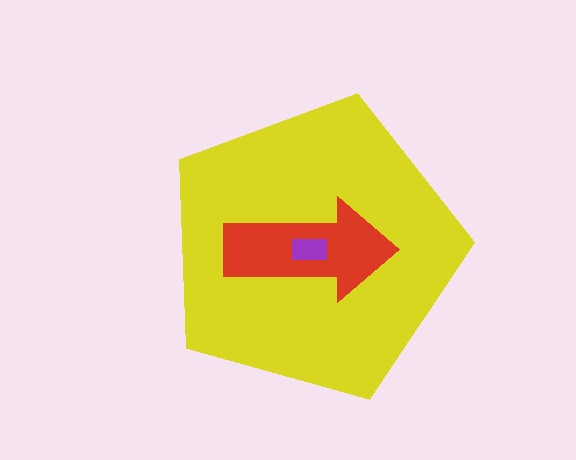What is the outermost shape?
The yellow pentagon.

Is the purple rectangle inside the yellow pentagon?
Yes.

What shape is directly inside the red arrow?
The purple rectangle.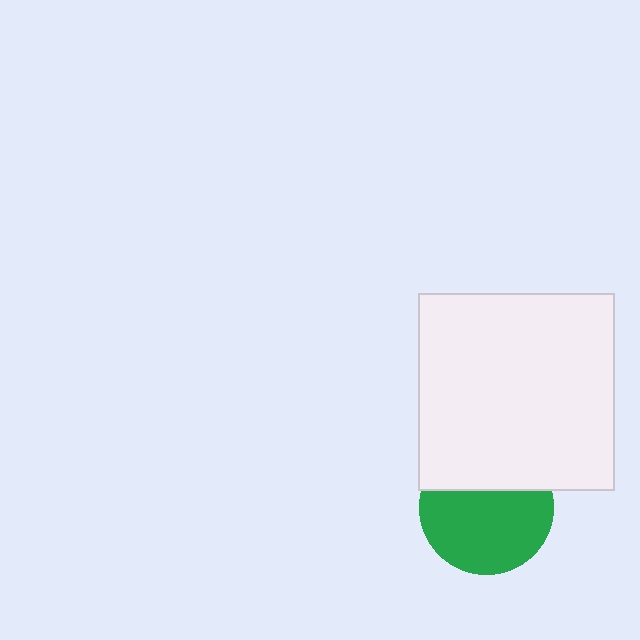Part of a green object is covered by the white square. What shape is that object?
It is a circle.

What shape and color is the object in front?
The object in front is a white square.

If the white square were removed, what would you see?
You would see the complete green circle.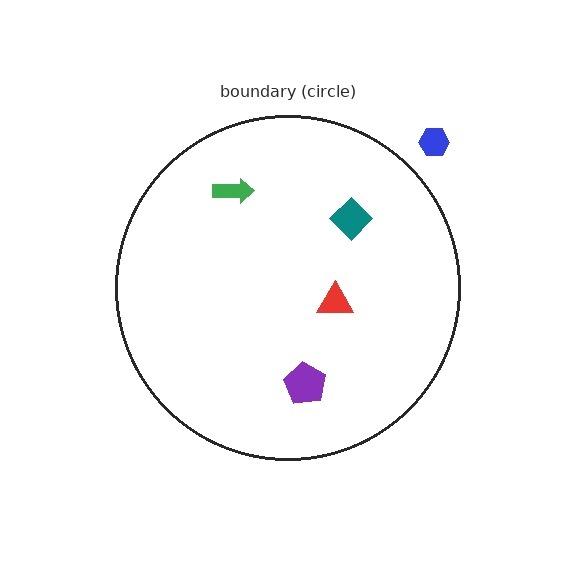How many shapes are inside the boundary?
4 inside, 1 outside.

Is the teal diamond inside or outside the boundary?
Inside.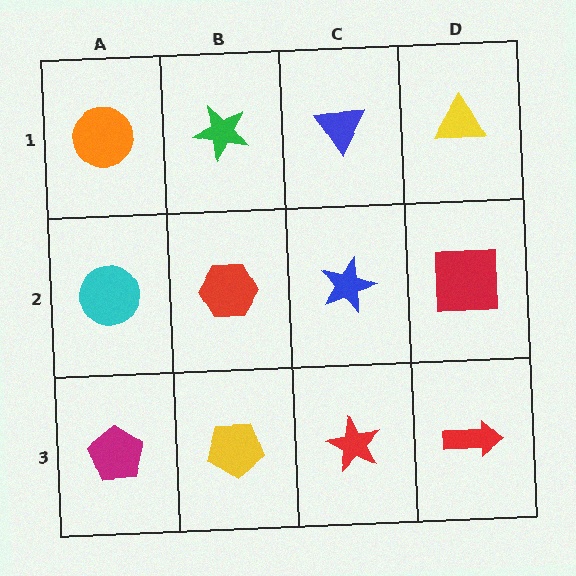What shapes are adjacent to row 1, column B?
A red hexagon (row 2, column B), an orange circle (row 1, column A), a blue triangle (row 1, column C).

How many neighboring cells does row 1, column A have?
2.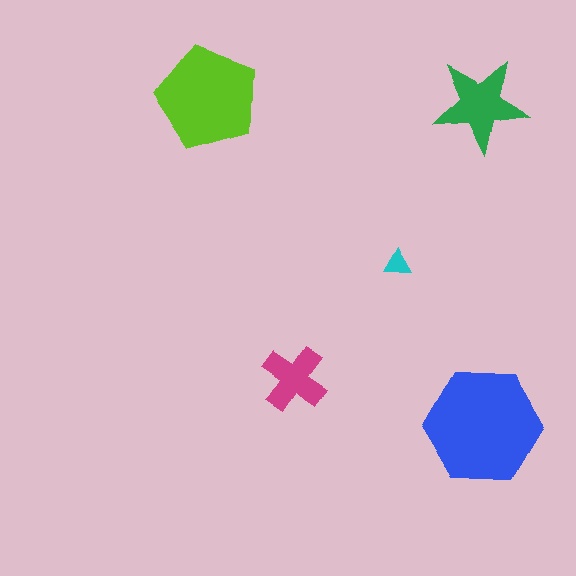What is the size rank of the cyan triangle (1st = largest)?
5th.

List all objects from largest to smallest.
The blue hexagon, the lime pentagon, the green star, the magenta cross, the cyan triangle.